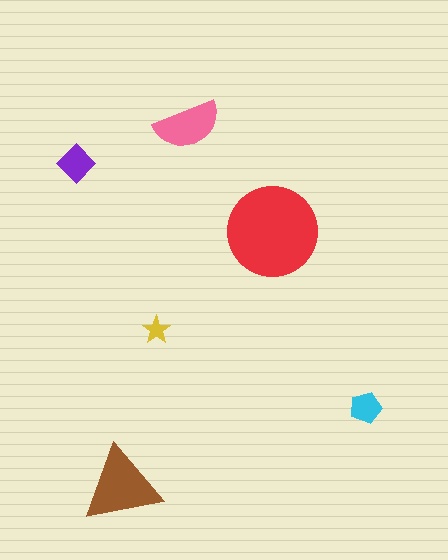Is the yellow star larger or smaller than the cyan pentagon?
Smaller.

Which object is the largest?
The red circle.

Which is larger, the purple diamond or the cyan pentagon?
The purple diamond.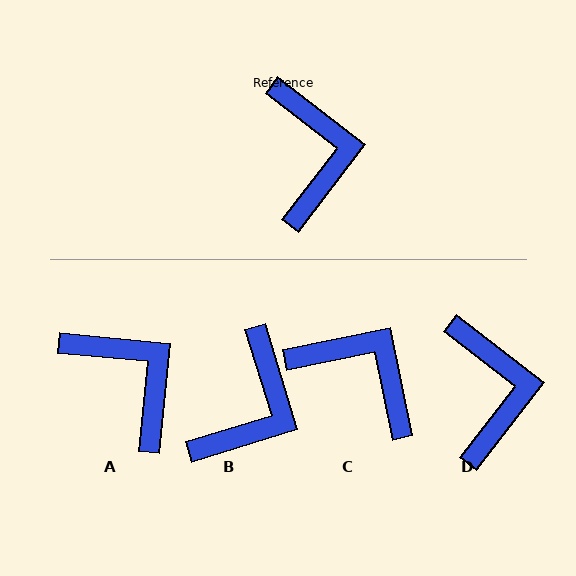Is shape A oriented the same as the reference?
No, it is off by about 32 degrees.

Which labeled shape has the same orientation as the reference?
D.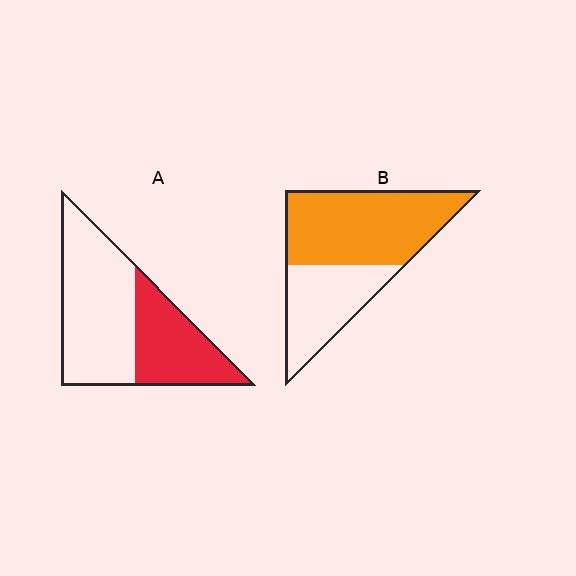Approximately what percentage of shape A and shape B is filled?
A is approximately 40% and B is approximately 60%.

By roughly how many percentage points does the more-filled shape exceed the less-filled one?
By roughly 25 percentage points (B over A).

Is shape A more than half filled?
No.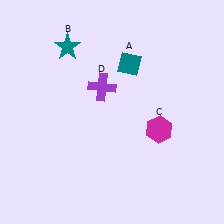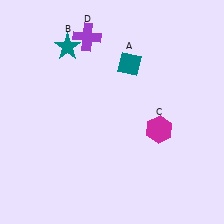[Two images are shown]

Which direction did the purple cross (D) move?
The purple cross (D) moved up.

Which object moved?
The purple cross (D) moved up.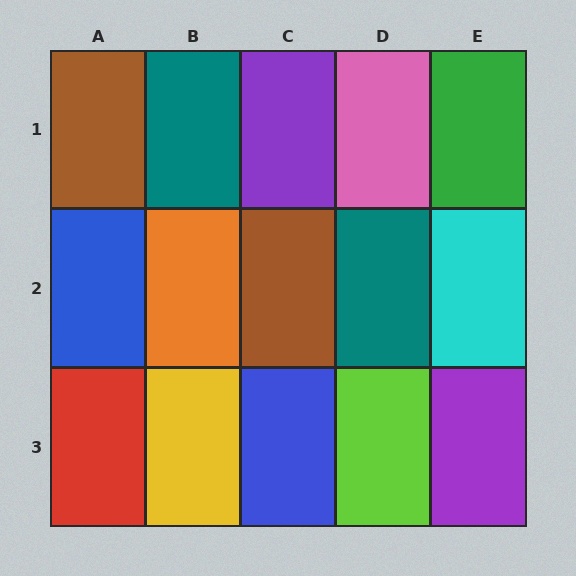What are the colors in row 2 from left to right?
Blue, orange, brown, teal, cyan.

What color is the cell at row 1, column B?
Teal.